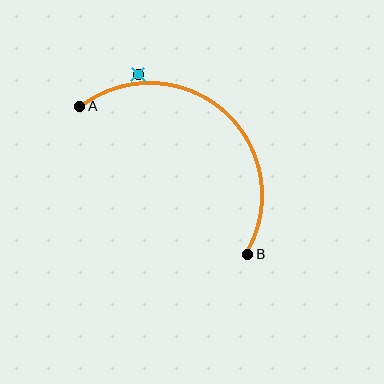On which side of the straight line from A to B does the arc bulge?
The arc bulges above and to the right of the straight line connecting A and B.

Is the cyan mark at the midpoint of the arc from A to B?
No — the cyan mark does not lie on the arc at all. It sits slightly outside the curve.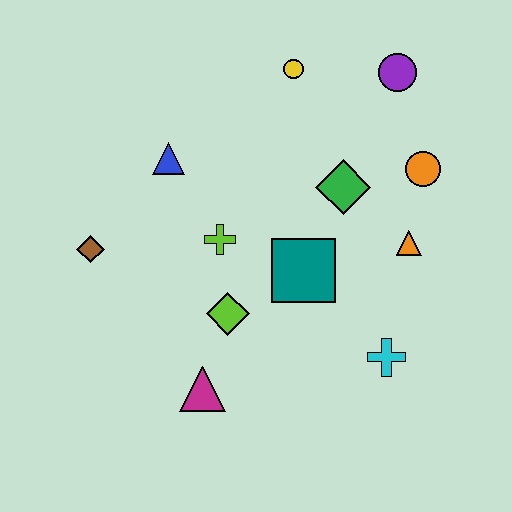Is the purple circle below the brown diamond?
No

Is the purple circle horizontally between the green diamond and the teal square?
No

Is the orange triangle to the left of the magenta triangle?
No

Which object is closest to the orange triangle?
The orange circle is closest to the orange triangle.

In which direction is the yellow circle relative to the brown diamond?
The yellow circle is to the right of the brown diamond.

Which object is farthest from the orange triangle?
The brown diamond is farthest from the orange triangle.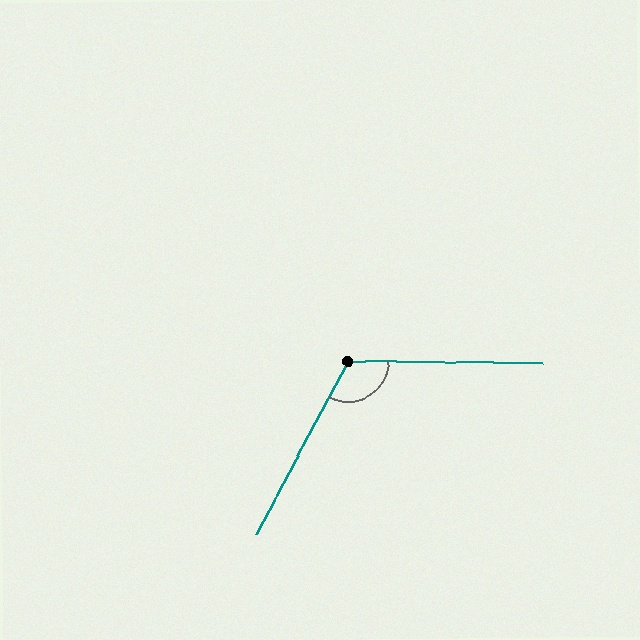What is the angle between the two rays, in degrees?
Approximately 117 degrees.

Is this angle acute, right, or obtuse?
It is obtuse.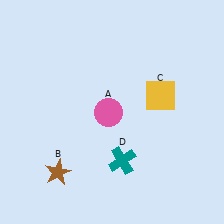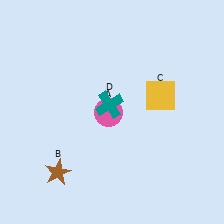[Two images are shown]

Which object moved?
The teal cross (D) moved up.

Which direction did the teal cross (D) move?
The teal cross (D) moved up.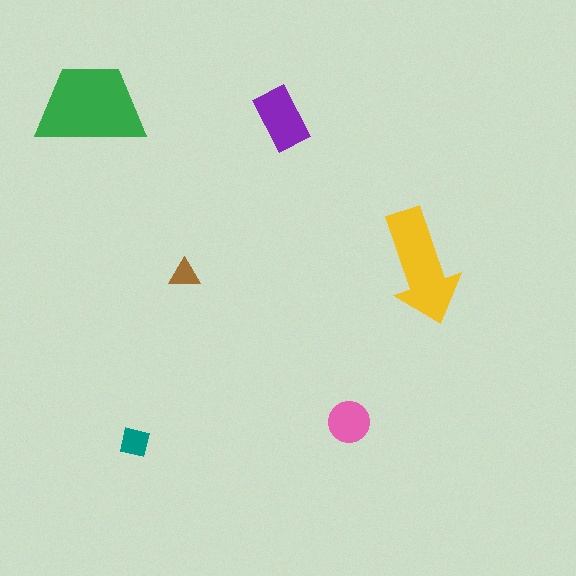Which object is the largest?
The green trapezoid.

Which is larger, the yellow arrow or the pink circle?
The yellow arrow.